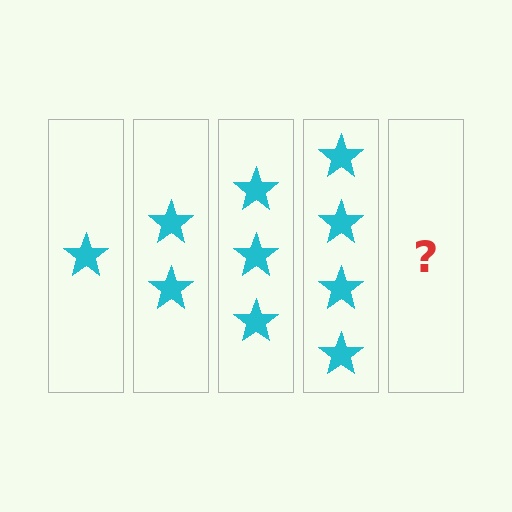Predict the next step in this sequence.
The next step is 5 stars.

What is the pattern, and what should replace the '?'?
The pattern is that each step adds one more star. The '?' should be 5 stars.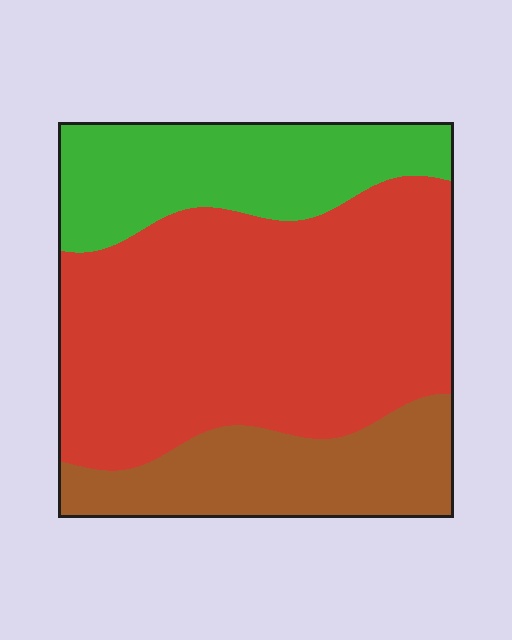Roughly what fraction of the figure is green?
Green takes up about one quarter (1/4) of the figure.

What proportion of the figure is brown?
Brown takes up about one fifth (1/5) of the figure.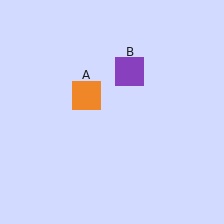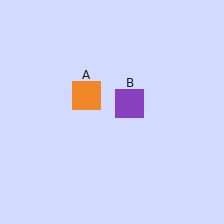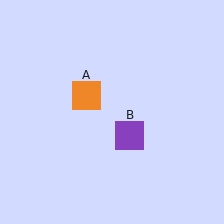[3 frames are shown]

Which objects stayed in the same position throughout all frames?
Orange square (object A) remained stationary.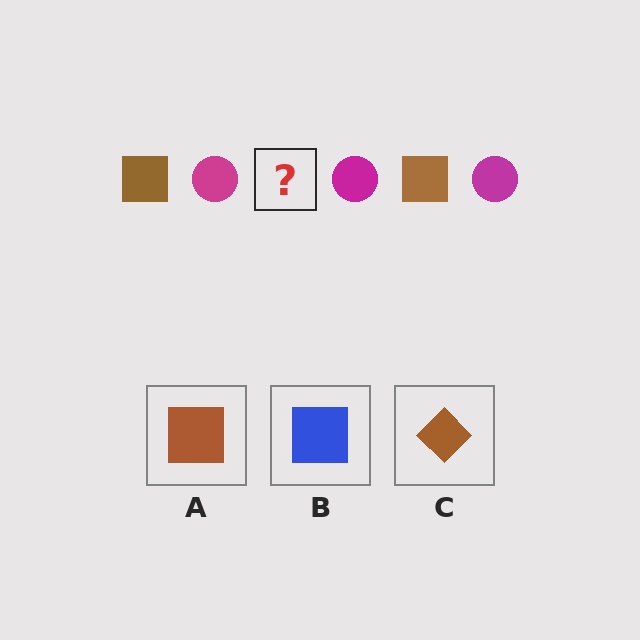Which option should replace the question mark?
Option A.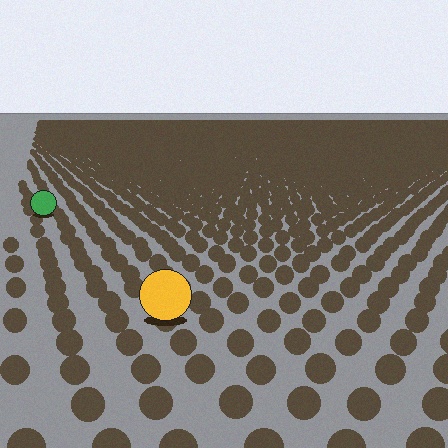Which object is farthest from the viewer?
The green circle is farthest from the viewer. It appears smaller and the ground texture around it is denser.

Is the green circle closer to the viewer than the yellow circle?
No. The yellow circle is closer — you can tell from the texture gradient: the ground texture is coarser near it.